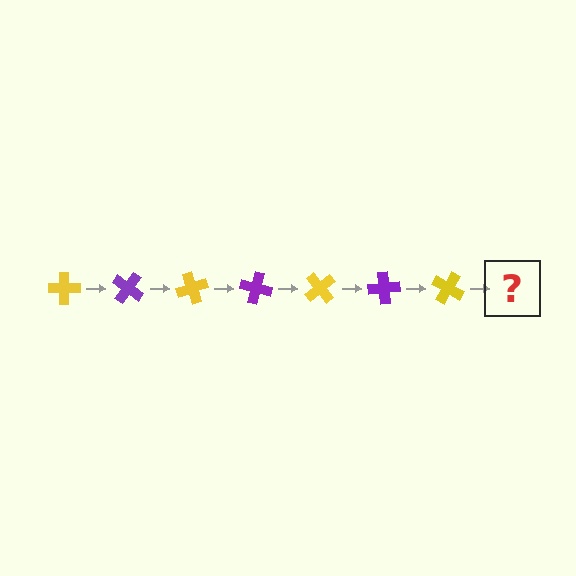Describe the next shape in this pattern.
It should be a purple cross, rotated 245 degrees from the start.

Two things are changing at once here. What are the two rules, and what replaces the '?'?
The two rules are that it rotates 35 degrees each step and the color cycles through yellow and purple. The '?' should be a purple cross, rotated 245 degrees from the start.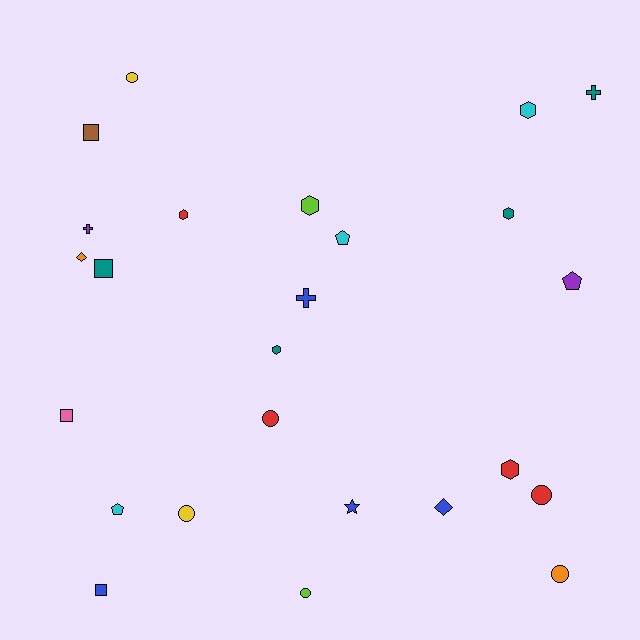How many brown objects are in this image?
There is 1 brown object.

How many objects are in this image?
There are 25 objects.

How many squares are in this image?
There are 4 squares.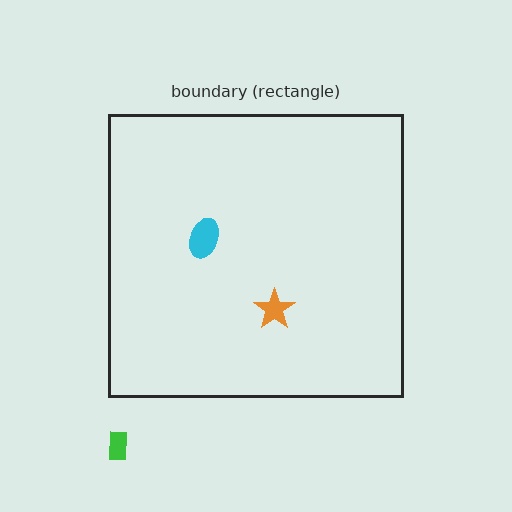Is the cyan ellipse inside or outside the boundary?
Inside.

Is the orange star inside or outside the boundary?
Inside.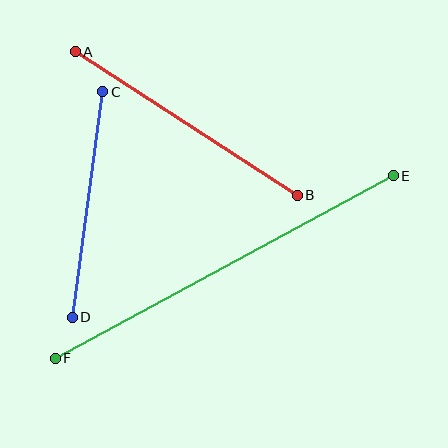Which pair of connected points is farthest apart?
Points E and F are farthest apart.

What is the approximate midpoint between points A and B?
The midpoint is at approximately (186, 123) pixels.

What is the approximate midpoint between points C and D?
The midpoint is at approximately (87, 205) pixels.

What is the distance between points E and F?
The distance is approximately 384 pixels.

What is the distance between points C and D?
The distance is approximately 227 pixels.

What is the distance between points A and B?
The distance is approximately 265 pixels.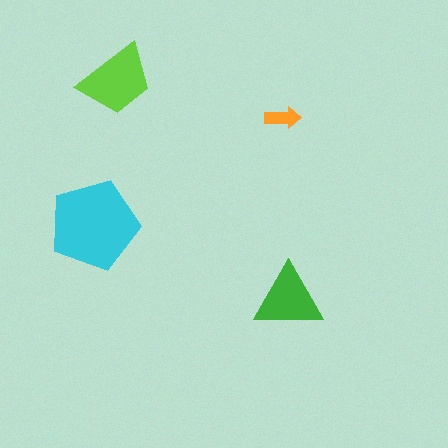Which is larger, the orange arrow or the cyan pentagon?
The cyan pentagon.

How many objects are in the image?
There are 4 objects in the image.